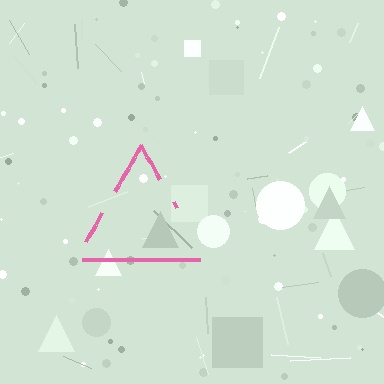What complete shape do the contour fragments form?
The contour fragments form a triangle.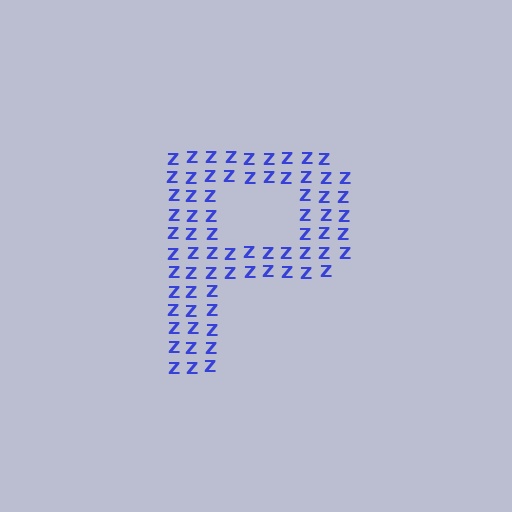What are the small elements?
The small elements are letter Z's.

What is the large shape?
The large shape is the letter P.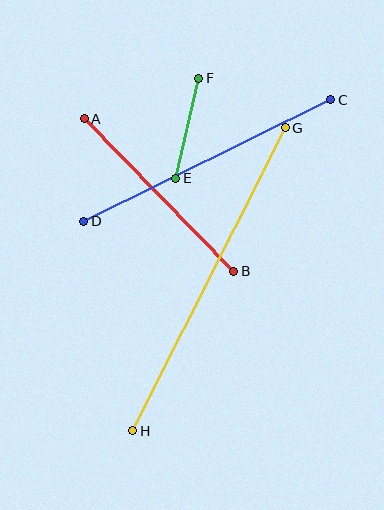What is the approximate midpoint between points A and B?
The midpoint is at approximately (159, 195) pixels.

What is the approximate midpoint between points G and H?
The midpoint is at approximately (209, 279) pixels.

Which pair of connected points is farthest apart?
Points G and H are farthest apart.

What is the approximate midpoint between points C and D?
The midpoint is at approximately (207, 160) pixels.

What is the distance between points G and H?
The distance is approximately 339 pixels.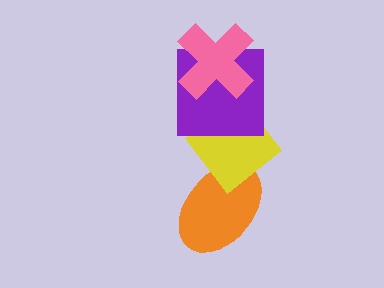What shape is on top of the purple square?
The pink cross is on top of the purple square.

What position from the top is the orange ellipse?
The orange ellipse is 4th from the top.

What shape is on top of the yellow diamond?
The purple square is on top of the yellow diamond.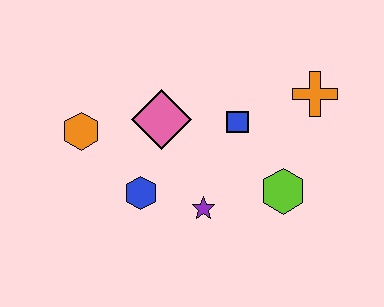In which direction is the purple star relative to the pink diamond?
The purple star is below the pink diamond.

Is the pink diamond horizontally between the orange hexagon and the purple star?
Yes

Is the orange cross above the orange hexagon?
Yes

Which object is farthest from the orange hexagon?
The orange cross is farthest from the orange hexagon.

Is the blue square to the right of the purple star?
Yes